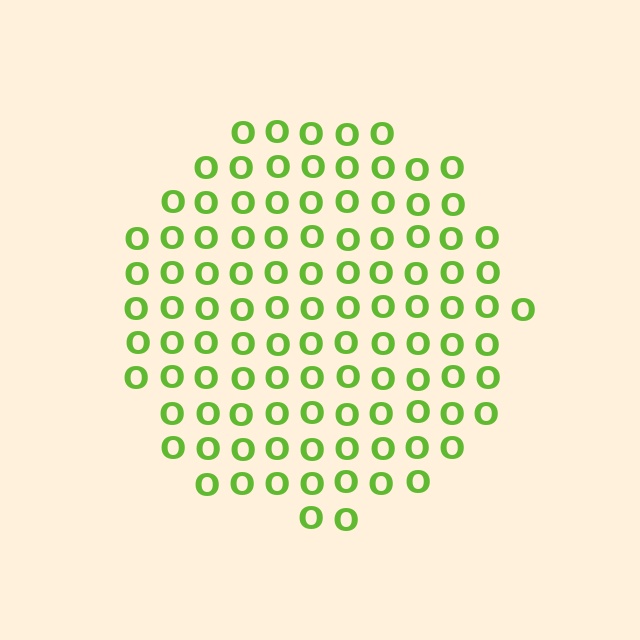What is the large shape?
The large shape is a circle.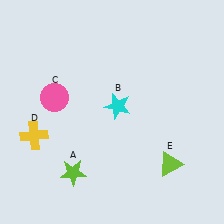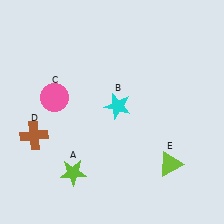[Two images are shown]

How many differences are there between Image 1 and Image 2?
There is 1 difference between the two images.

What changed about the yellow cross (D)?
In Image 1, D is yellow. In Image 2, it changed to brown.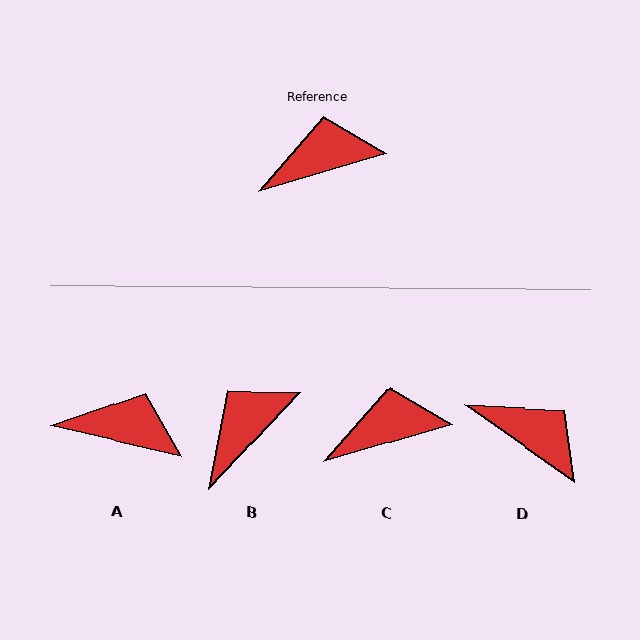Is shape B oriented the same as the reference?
No, it is off by about 30 degrees.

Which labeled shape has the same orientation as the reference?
C.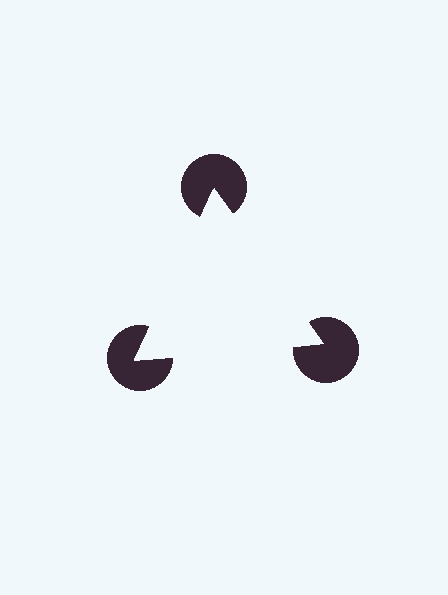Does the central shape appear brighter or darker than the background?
It typically appears slightly brighter than the background, even though no actual brightness change is drawn.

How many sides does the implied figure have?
3 sides.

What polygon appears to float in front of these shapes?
An illusory triangle — its edges are inferred from the aligned wedge cuts in the pac-man discs, not physically drawn.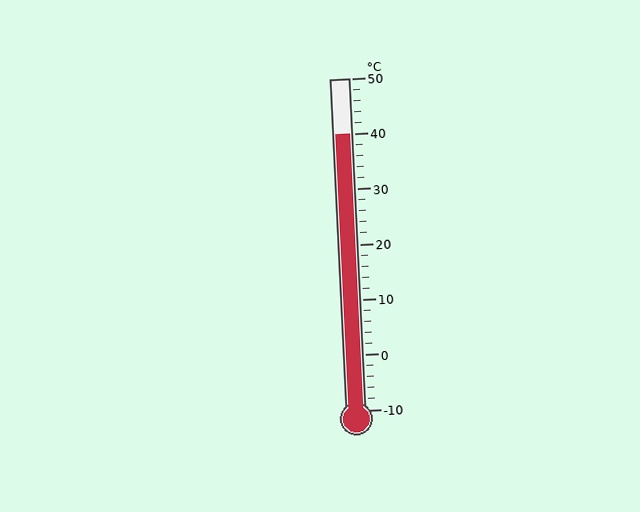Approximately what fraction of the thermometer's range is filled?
The thermometer is filled to approximately 85% of its range.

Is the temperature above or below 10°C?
The temperature is above 10°C.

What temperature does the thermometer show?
The thermometer shows approximately 40°C.